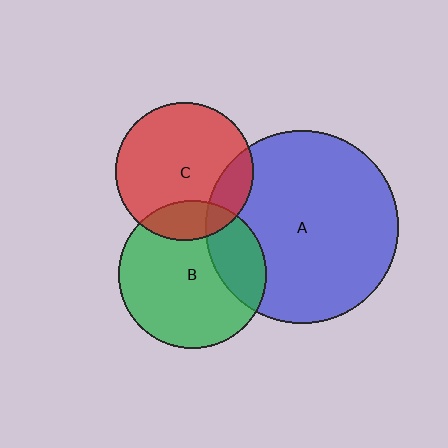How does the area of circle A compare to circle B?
Approximately 1.7 times.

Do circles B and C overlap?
Yes.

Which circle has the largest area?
Circle A (blue).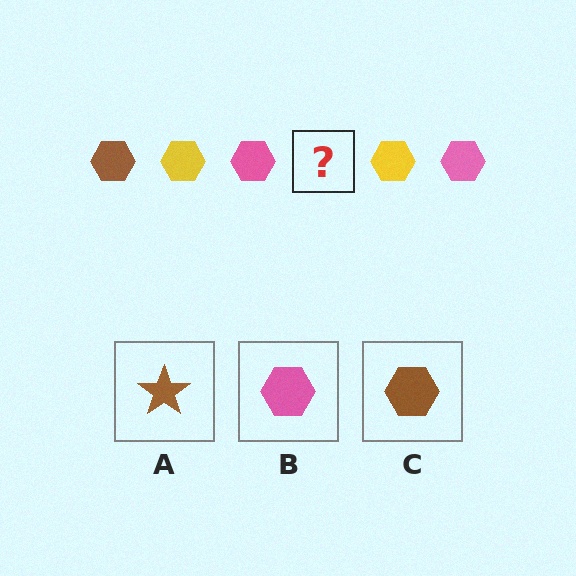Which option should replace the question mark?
Option C.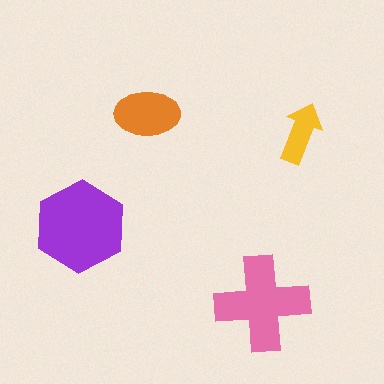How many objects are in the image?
There are 4 objects in the image.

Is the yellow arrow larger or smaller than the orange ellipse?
Smaller.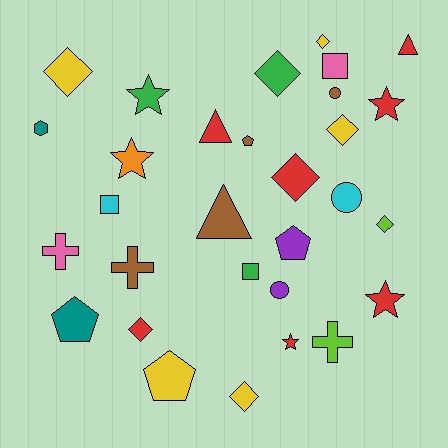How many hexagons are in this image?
There is 1 hexagon.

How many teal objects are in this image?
There are 2 teal objects.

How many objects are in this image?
There are 30 objects.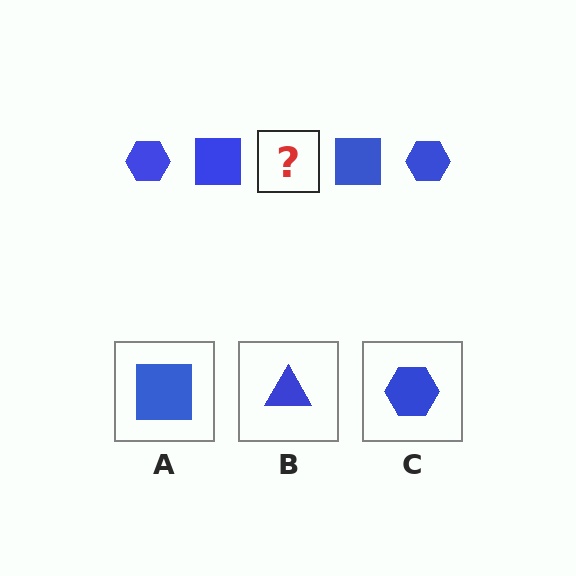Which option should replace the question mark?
Option C.